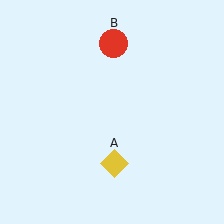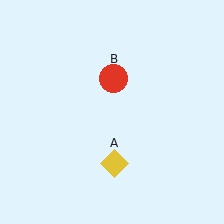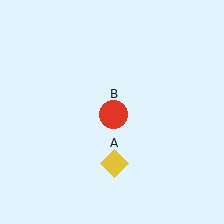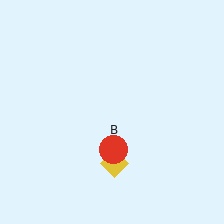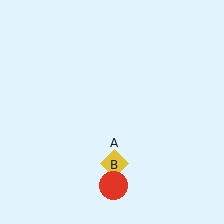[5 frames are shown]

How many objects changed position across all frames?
1 object changed position: red circle (object B).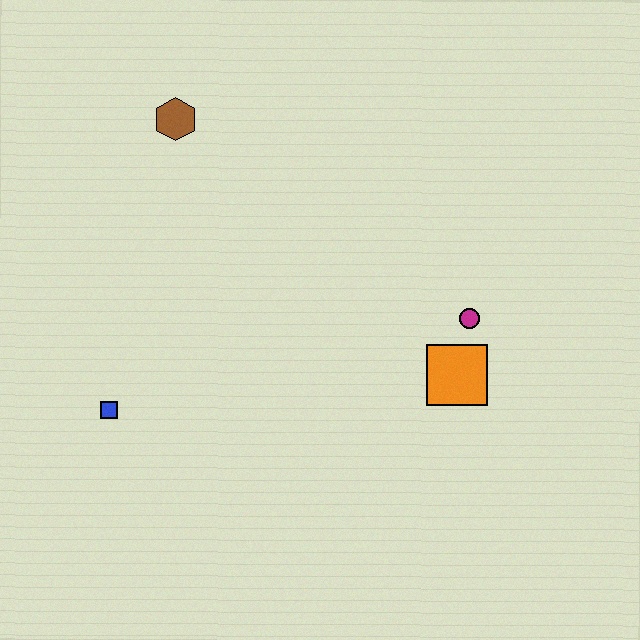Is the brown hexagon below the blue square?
No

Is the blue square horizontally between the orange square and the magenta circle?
No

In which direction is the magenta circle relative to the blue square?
The magenta circle is to the right of the blue square.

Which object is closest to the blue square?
The brown hexagon is closest to the blue square.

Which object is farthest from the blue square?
The magenta circle is farthest from the blue square.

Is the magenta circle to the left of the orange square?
No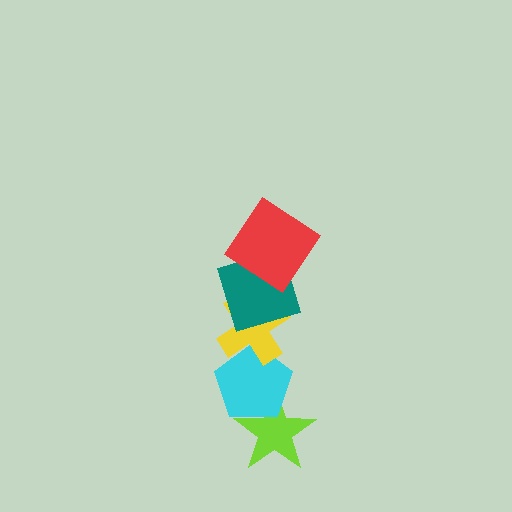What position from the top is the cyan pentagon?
The cyan pentagon is 4th from the top.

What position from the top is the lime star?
The lime star is 5th from the top.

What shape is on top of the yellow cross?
The teal square is on top of the yellow cross.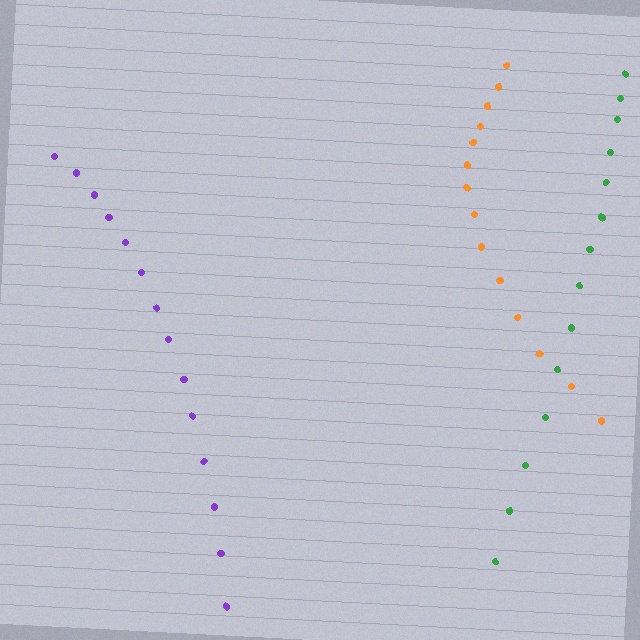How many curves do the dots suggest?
There are 3 distinct paths.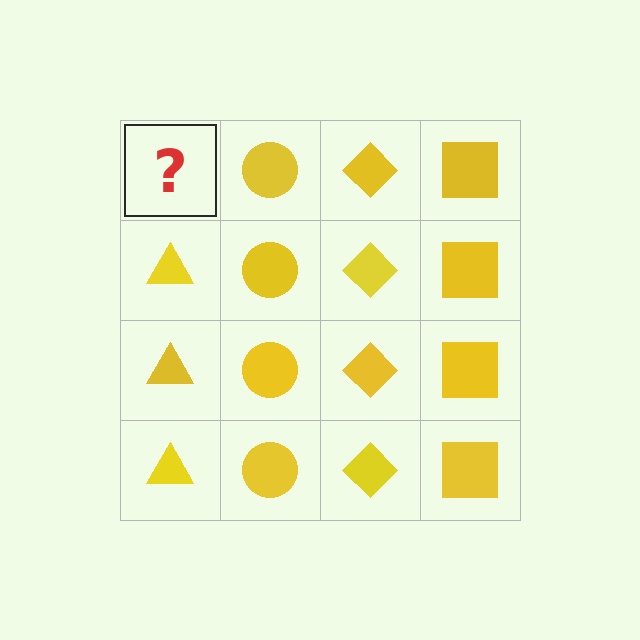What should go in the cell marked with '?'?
The missing cell should contain a yellow triangle.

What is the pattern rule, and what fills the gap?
The rule is that each column has a consistent shape. The gap should be filled with a yellow triangle.